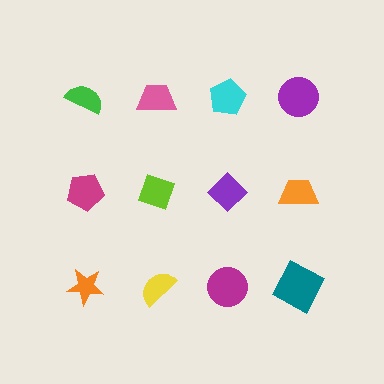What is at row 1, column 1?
A green semicircle.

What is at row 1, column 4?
A purple circle.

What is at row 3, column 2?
A yellow semicircle.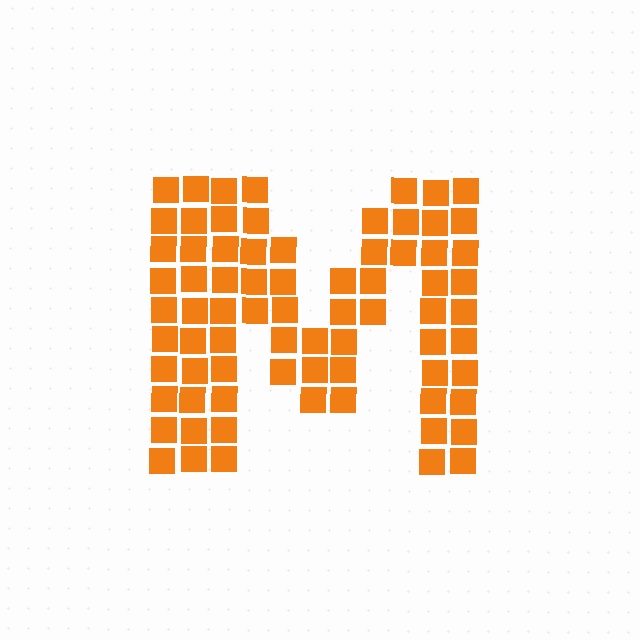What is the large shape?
The large shape is the letter M.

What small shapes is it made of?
It is made of small squares.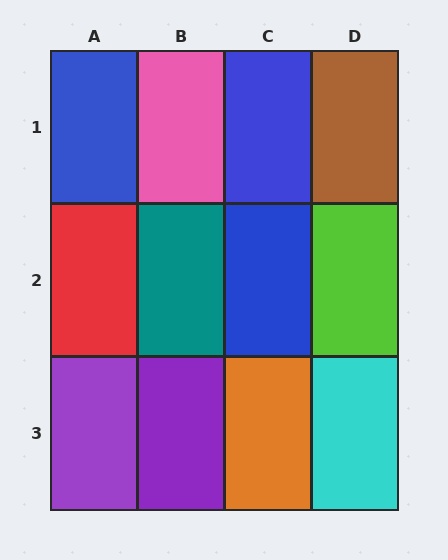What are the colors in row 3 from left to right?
Purple, purple, orange, cyan.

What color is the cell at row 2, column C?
Blue.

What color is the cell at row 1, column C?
Blue.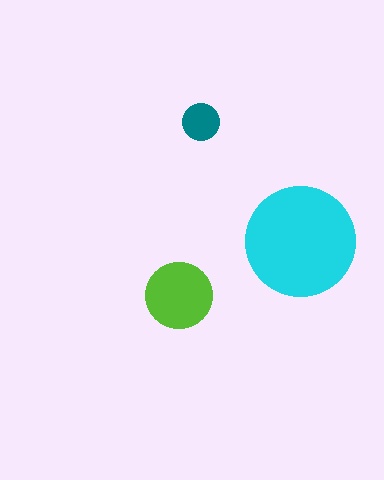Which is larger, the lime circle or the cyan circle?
The cyan one.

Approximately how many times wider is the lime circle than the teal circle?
About 2 times wider.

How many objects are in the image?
There are 3 objects in the image.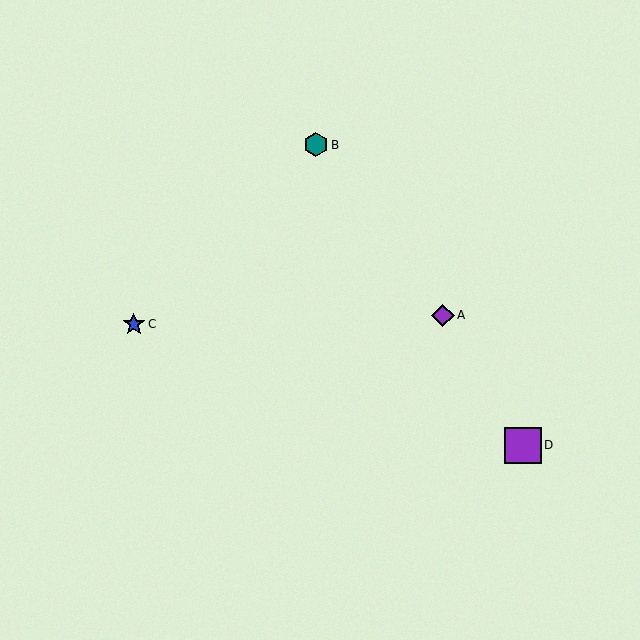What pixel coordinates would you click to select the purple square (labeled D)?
Click at (523, 445) to select the purple square D.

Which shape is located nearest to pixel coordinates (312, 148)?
The teal hexagon (labeled B) at (316, 145) is nearest to that location.